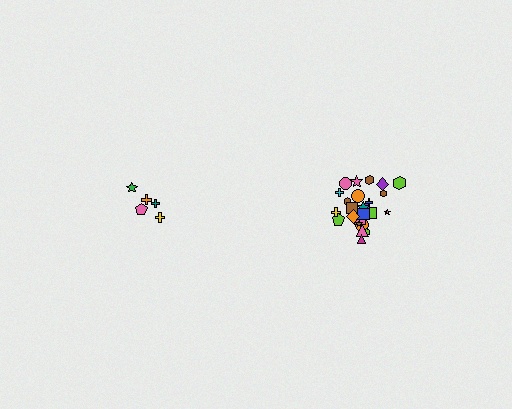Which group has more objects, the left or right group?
The right group.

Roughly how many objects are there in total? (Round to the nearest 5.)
Roughly 30 objects in total.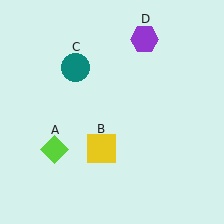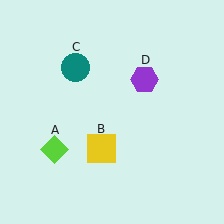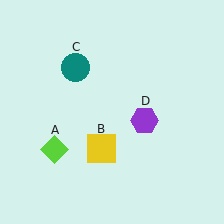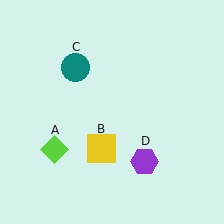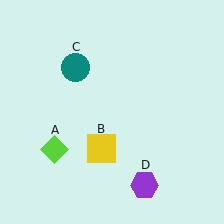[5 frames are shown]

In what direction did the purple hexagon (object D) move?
The purple hexagon (object D) moved down.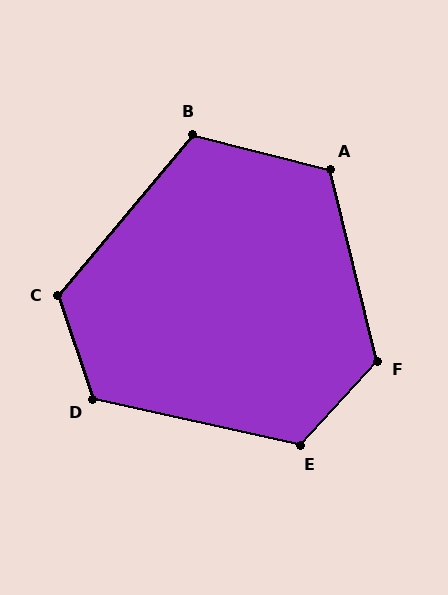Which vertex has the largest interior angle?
F, at approximately 123 degrees.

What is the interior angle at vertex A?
Approximately 118 degrees (obtuse).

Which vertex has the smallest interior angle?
B, at approximately 115 degrees.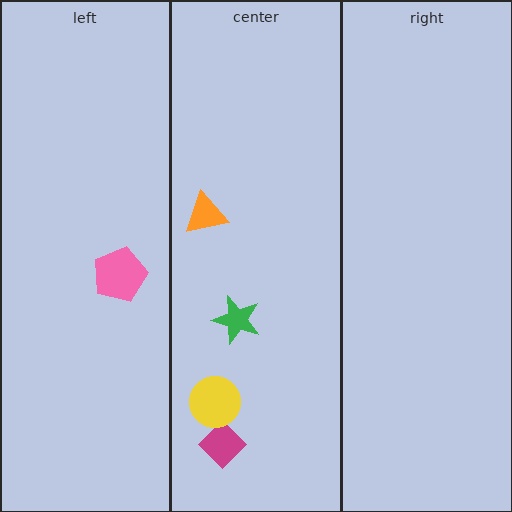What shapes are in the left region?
The pink pentagon.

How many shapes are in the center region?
4.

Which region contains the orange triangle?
The center region.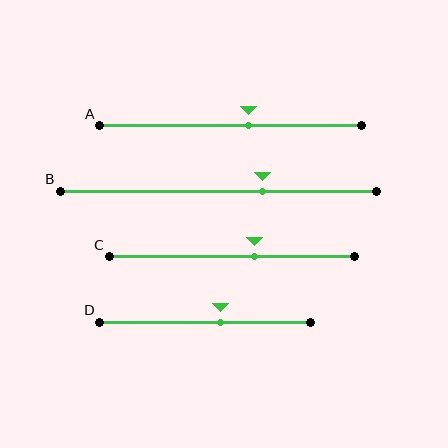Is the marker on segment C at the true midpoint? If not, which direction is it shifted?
No, the marker on segment C is shifted to the right by about 9% of the segment length.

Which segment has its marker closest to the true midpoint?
Segment A has its marker closest to the true midpoint.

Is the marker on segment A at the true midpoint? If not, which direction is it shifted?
No, the marker on segment A is shifted to the right by about 7% of the segment length.